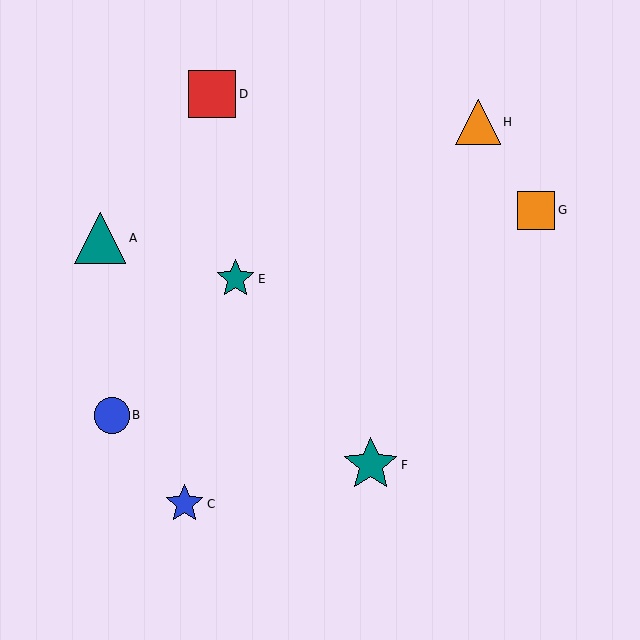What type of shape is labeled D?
Shape D is a red square.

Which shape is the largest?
The teal star (labeled F) is the largest.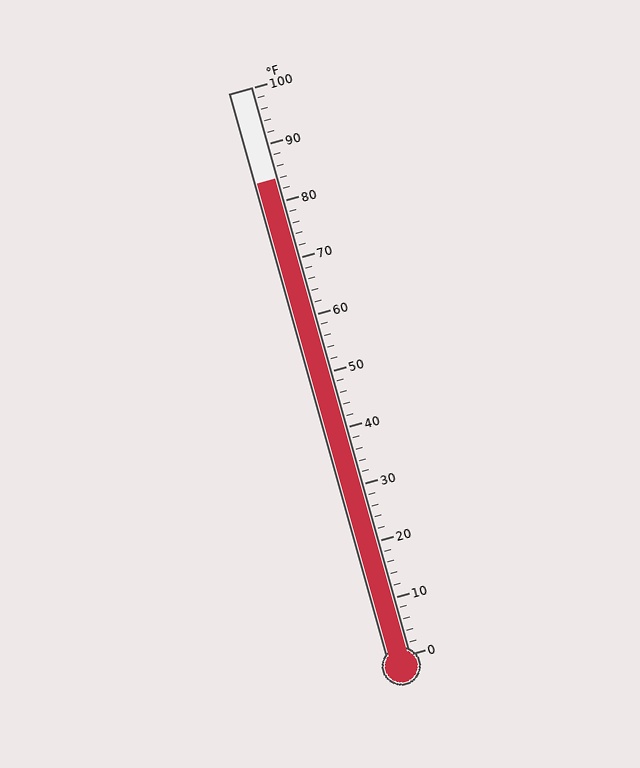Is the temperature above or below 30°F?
The temperature is above 30°F.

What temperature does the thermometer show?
The thermometer shows approximately 84°F.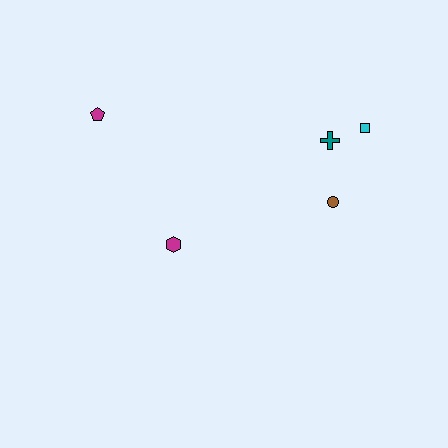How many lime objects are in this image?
There are no lime objects.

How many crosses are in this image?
There is 1 cross.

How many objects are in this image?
There are 5 objects.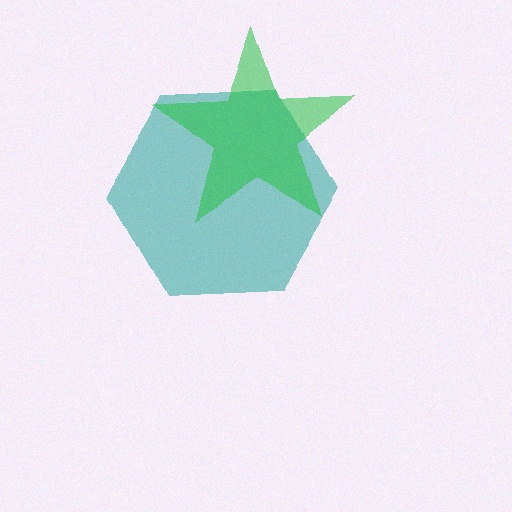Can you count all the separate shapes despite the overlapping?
Yes, there are 2 separate shapes.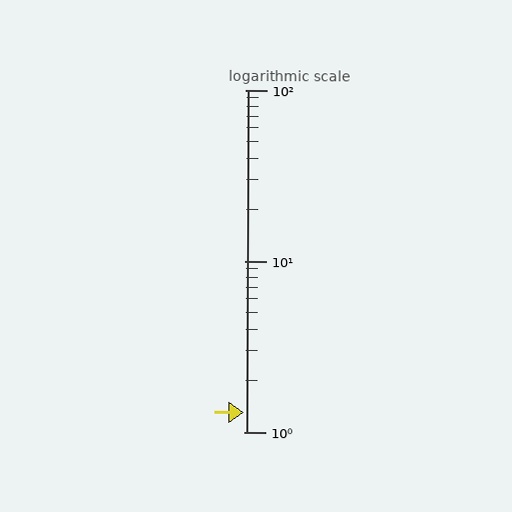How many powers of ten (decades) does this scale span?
The scale spans 2 decades, from 1 to 100.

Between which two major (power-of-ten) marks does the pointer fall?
The pointer is between 1 and 10.